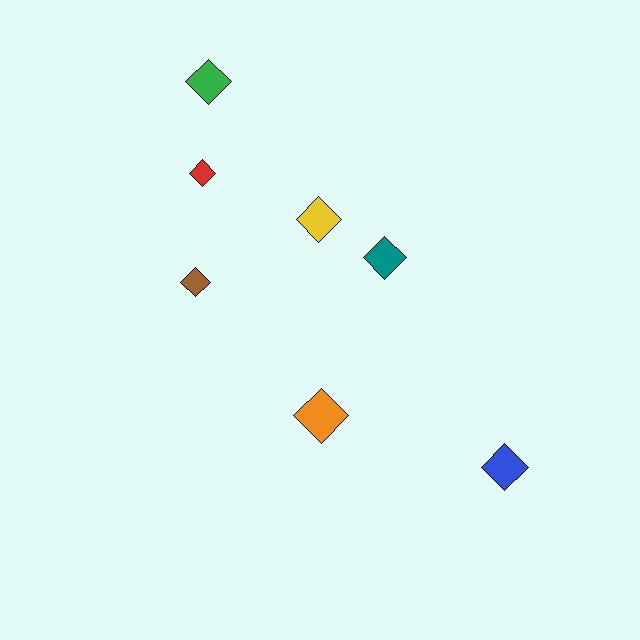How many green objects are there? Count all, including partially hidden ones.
There is 1 green object.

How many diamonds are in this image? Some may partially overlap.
There are 7 diamonds.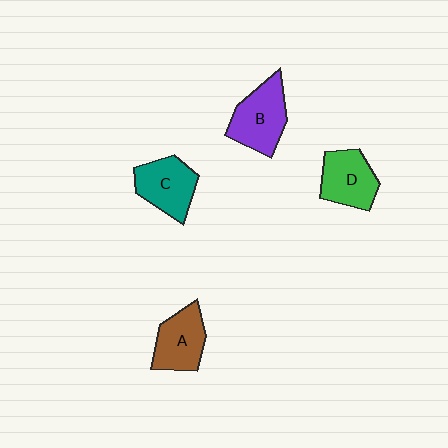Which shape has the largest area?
Shape B (purple).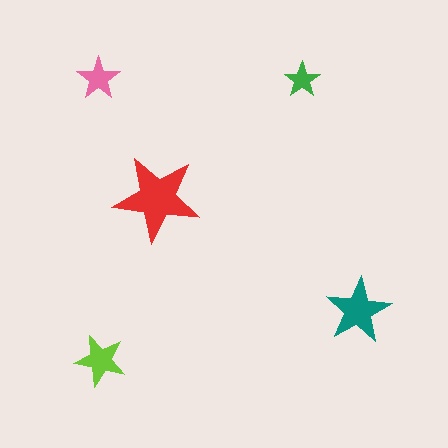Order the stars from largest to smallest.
the red one, the teal one, the lime one, the pink one, the green one.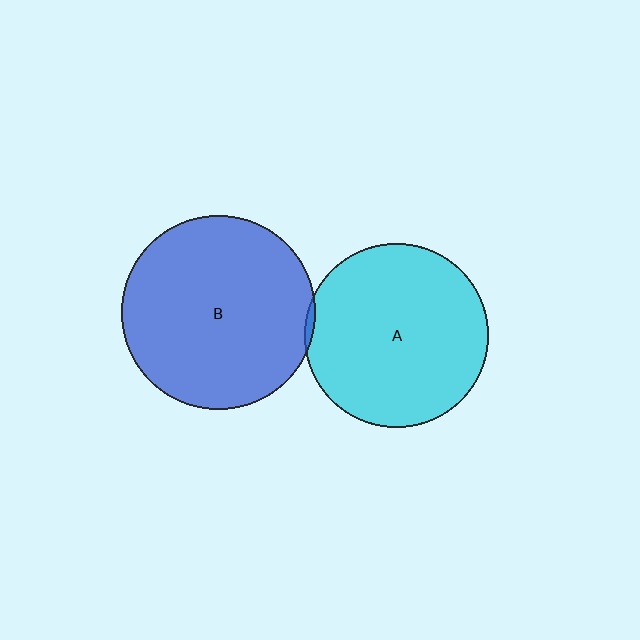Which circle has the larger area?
Circle B (blue).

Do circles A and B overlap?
Yes.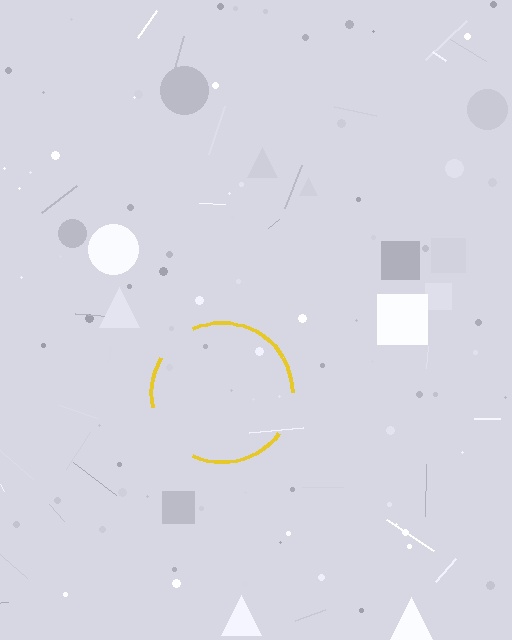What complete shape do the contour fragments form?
The contour fragments form a circle.